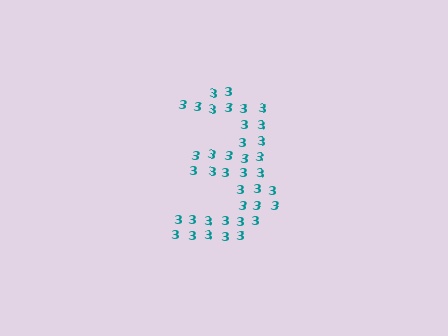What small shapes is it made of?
It is made of small digit 3's.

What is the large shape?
The large shape is the digit 3.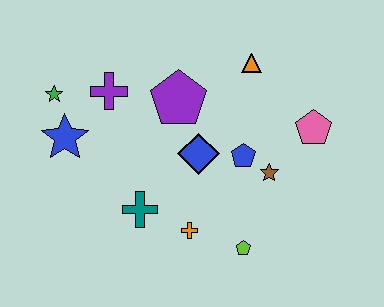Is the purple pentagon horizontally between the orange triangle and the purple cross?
Yes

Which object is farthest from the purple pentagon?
The lime pentagon is farthest from the purple pentagon.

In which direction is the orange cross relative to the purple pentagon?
The orange cross is below the purple pentagon.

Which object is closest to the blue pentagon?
The brown star is closest to the blue pentagon.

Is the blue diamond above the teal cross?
Yes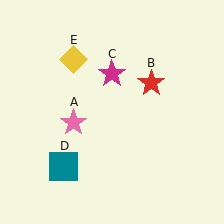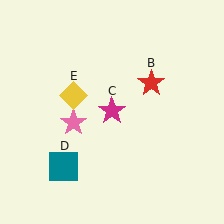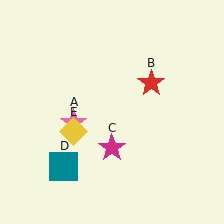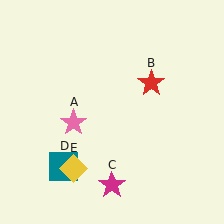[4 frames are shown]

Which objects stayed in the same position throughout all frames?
Pink star (object A) and red star (object B) and teal square (object D) remained stationary.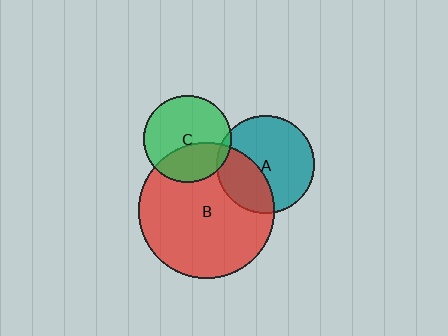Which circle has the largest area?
Circle B (red).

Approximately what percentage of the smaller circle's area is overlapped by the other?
Approximately 35%.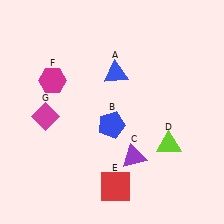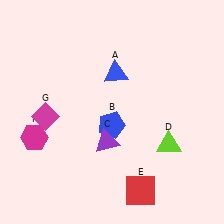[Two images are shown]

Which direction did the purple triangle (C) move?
The purple triangle (C) moved left.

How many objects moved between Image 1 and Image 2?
3 objects moved between the two images.